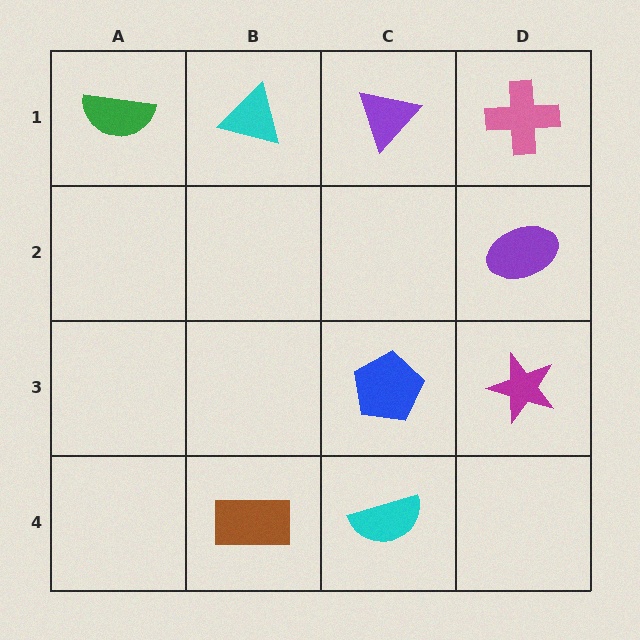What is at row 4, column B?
A brown rectangle.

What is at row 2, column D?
A purple ellipse.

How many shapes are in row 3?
2 shapes.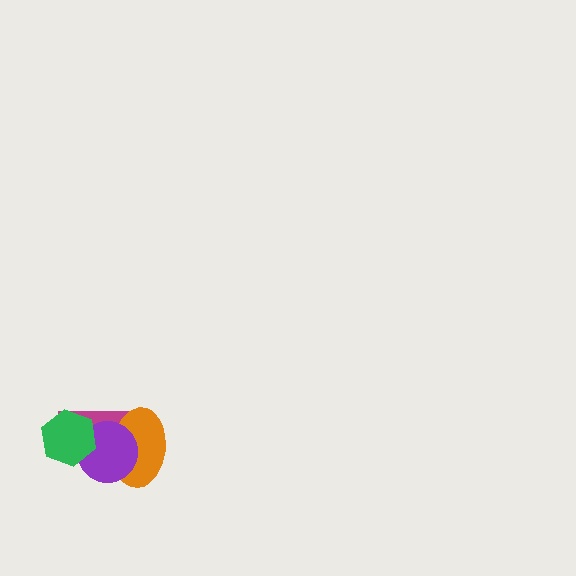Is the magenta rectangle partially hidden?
Yes, it is partially covered by another shape.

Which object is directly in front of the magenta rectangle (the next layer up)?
The orange ellipse is directly in front of the magenta rectangle.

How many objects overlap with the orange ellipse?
2 objects overlap with the orange ellipse.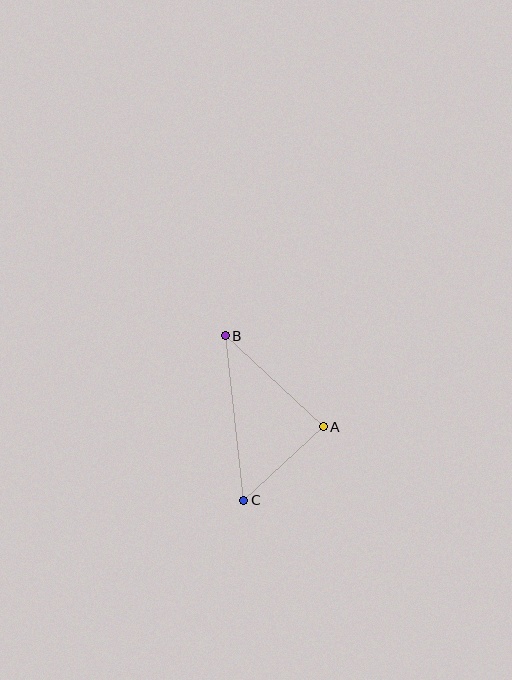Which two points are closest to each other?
Points A and C are closest to each other.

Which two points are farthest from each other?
Points B and C are farthest from each other.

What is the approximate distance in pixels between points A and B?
The distance between A and B is approximately 134 pixels.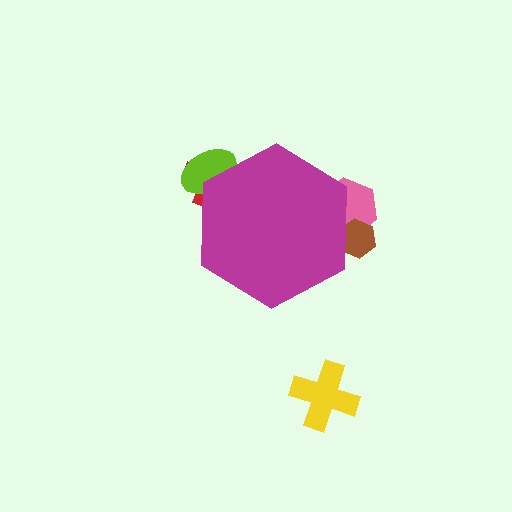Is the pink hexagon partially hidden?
Yes, the pink hexagon is partially hidden behind the magenta hexagon.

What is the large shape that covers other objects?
A magenta hexagon.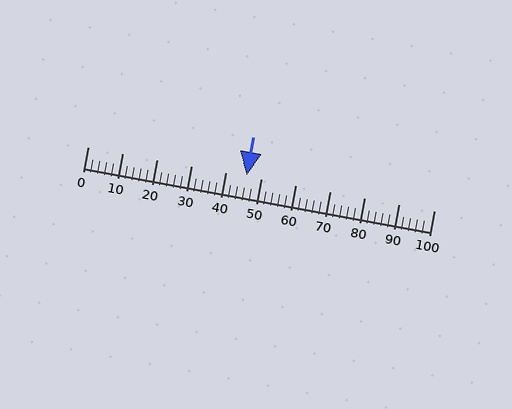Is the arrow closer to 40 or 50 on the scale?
The arrow is closer to 50.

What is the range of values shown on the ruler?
The ruler shows values from 0 to 100.